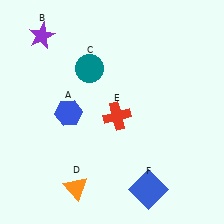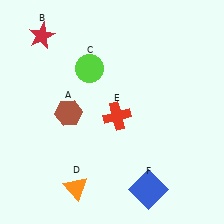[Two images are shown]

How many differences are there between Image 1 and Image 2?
There are 3 differences between the two images.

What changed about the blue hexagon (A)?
In Image 1, A is blue. In Image 2, it changed to brown.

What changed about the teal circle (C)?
In Image 1, C is teal. In Image 2, it changed to lime.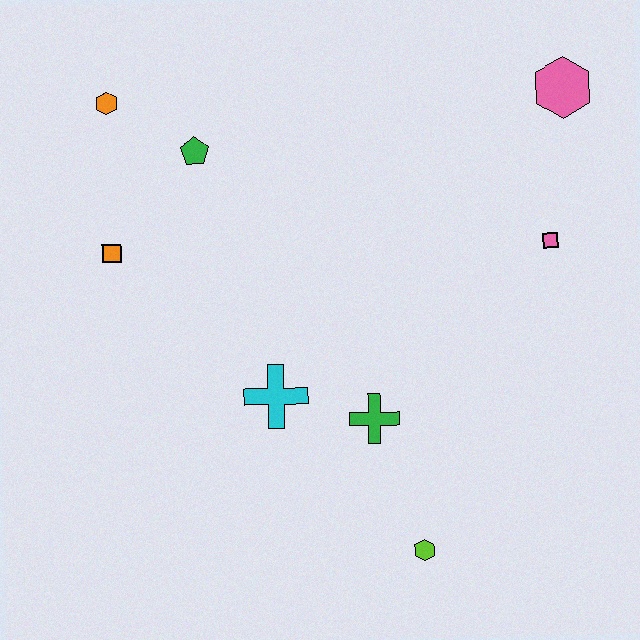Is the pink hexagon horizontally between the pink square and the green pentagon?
No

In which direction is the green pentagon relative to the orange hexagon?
The green pentagon is to the right of the orange hexagon.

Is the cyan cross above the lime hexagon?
Yes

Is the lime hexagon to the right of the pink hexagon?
No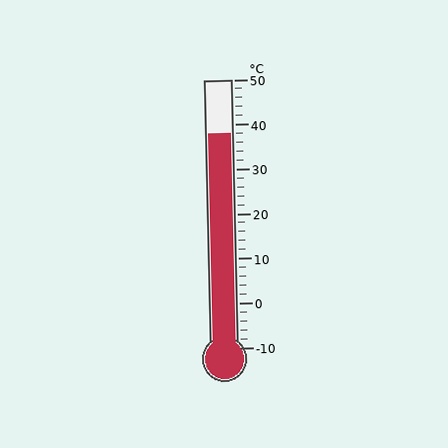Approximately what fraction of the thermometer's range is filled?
The thermometer is filled to approximately 80% of its range.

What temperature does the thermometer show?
The thermometer shows approximately 38°C.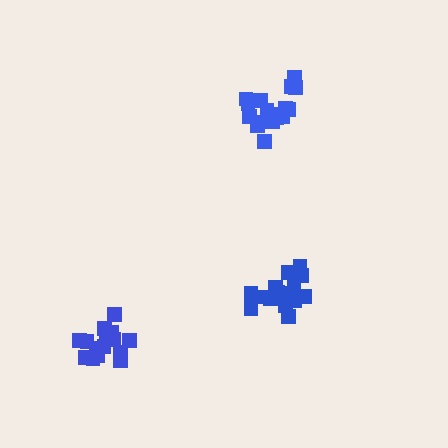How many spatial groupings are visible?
There are 3 spatial groupings.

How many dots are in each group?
Group 1: 16 dots, Group 2: 19 dots, Group 3: 15 dots (50 total).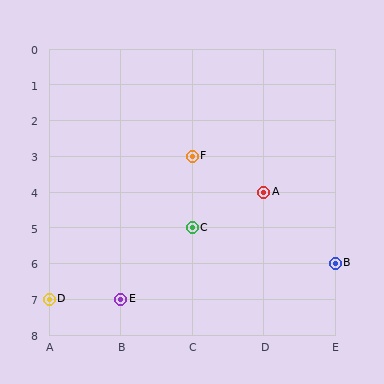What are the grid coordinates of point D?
Point D is at grid coordinates (A, 7).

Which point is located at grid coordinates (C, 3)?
Point F is at (C, 3).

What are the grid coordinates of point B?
Point B is at grid coordinates (E, 6).